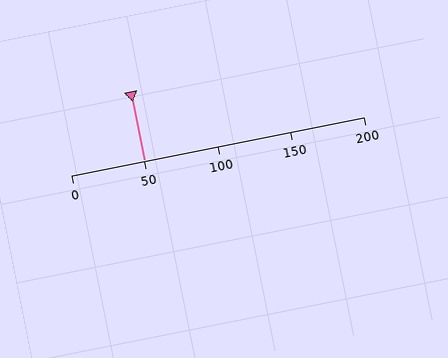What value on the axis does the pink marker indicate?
The marker indicates approximately 50.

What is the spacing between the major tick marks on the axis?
The major ticks are spaced 50 apart.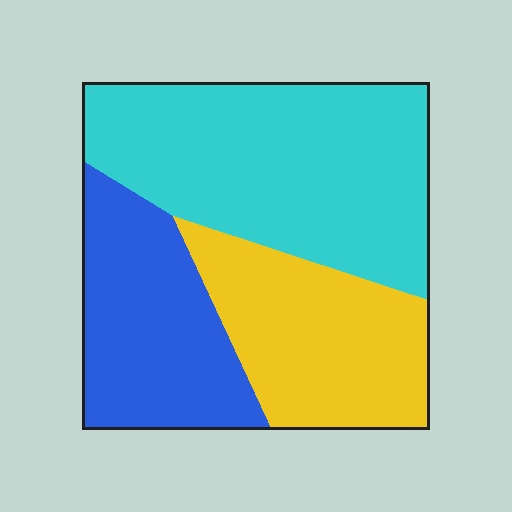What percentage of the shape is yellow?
Yellow covers around 30% of the shape.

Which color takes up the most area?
Cyan, at roughly 45%.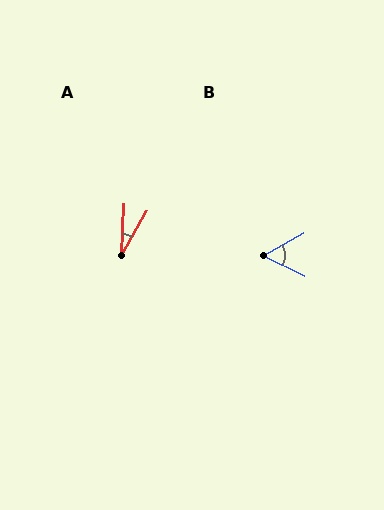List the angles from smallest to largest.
A (27°), B (54°).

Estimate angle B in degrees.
Approximately 54 degrees.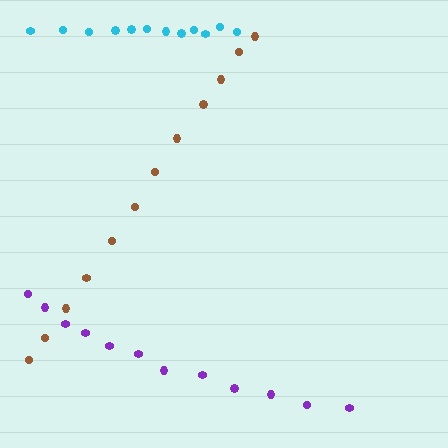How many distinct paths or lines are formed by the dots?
There are 3 distinct paths.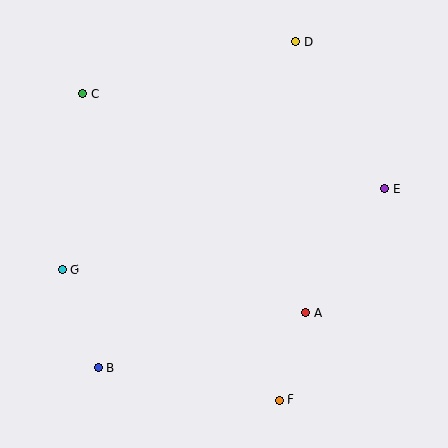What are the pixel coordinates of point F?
Point F is at (279, 400).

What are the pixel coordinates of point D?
Point D is at (295, 42).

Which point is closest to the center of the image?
Point A at (306, 313) is closest to the center.